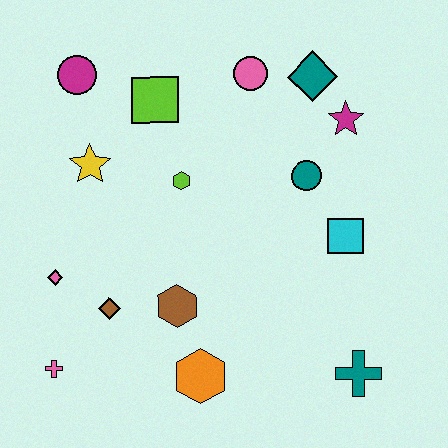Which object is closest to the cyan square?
The teal circle is closest to the cyan square.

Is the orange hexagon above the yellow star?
No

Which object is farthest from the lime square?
The teal cross is farthest from the lime square.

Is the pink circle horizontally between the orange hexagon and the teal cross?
Yes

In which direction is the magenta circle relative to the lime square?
The magenta circle is to the left of the lime square.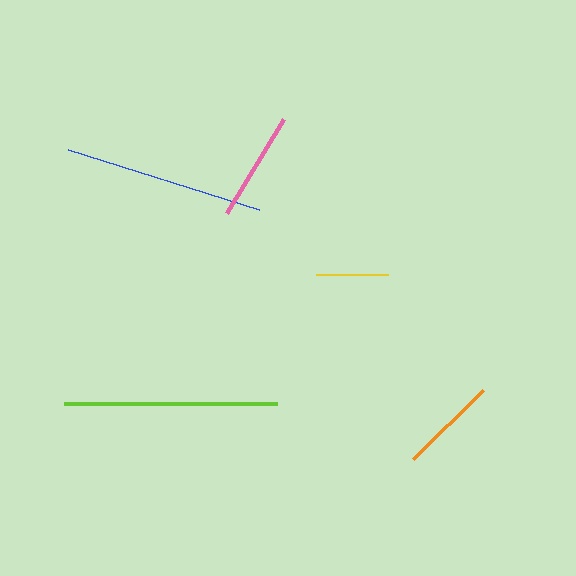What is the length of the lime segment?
The lime segment is approximately 213 pixels long.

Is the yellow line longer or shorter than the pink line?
The pink line is longer than the yellow line.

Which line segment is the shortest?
The yellow line is the shortest at approximately 72 pixels.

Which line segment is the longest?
The lime line is the longest at approximately 213 pixels.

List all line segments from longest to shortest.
From longest to shortest: lime, blue, pink, orange, yellow.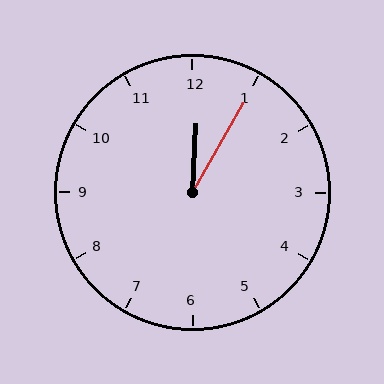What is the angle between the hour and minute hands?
Approximately 28 degrees.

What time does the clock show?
12:05.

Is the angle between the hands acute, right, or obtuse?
It is acute.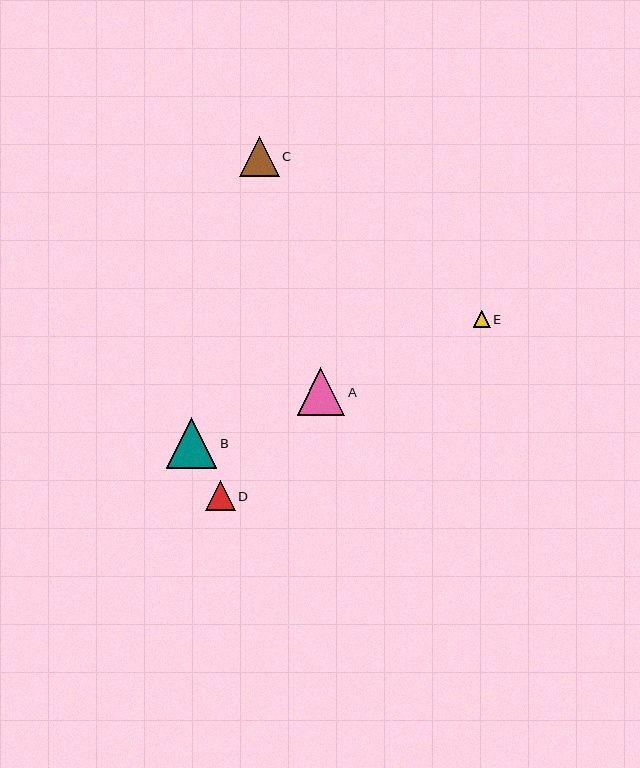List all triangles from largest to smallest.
From largest to smallest: B, A, C, D, E.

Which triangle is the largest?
Triangle B is the largest with a size of approximately 50 pixels.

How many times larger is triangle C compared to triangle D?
Triangle C is approximately 1.3 times the size of triangle D.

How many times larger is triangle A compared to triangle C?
Triangle A is approximately 1.2 times the size of triangle C.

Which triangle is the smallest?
Triangle E is the smallest with a size of approximately 17 pixels.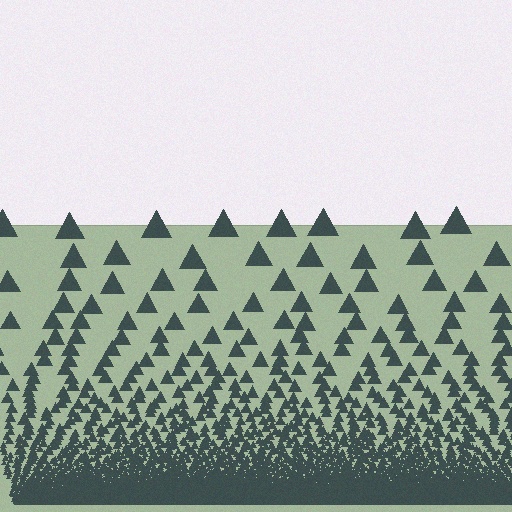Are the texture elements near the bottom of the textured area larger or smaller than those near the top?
Smaller. The gradient is inverted — elements near the bottom are smaller and denser.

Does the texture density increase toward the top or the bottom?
Density increases toward the bottom.